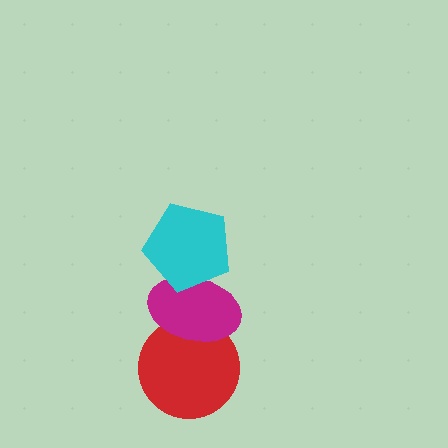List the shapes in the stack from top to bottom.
From top to bottom: the cyan pentagon, the magenta ellipse, the red circle.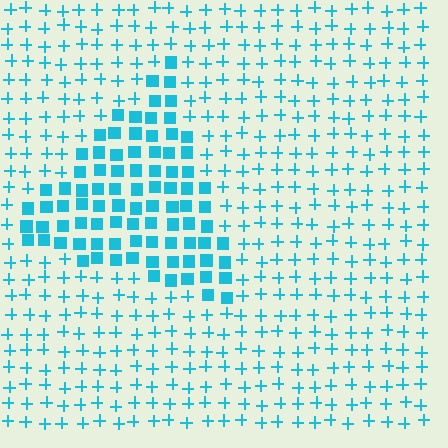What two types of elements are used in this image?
The image uses squares inside the triangle region and plus signs outside it.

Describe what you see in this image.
The image is filled with small cyan elements arranged in a uniform grid. A triangle-shaped region contains squares, while the surrounding area contains plus signs. The boundary is defined purely by the change in element shape.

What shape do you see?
I see a triangle.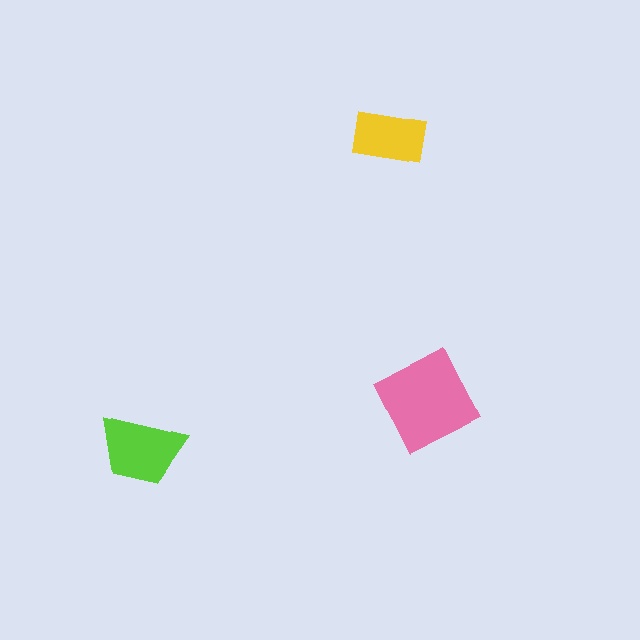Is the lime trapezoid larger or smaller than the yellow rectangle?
Larger.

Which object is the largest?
The pink diamond.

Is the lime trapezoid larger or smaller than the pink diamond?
Smaller.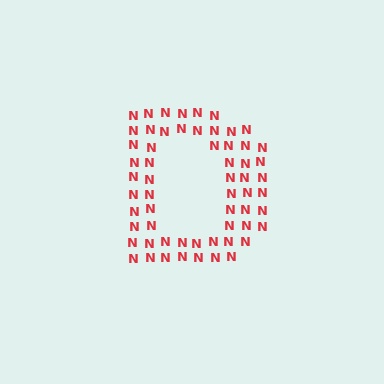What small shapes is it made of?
It is made of small letter N's.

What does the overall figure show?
The overall figure shows the letter D.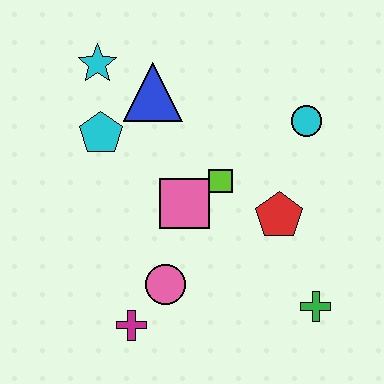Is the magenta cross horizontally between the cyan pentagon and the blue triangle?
Yes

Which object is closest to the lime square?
The pink square is closest to the lime square.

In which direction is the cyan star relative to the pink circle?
The cyan star is above the pink circle.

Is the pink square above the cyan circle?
No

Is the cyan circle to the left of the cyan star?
No